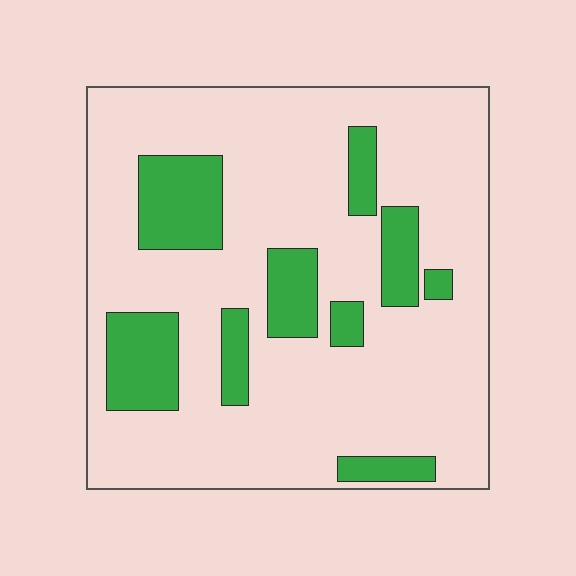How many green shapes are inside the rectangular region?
9.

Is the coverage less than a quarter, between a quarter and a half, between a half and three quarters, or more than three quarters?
Less than a quarter.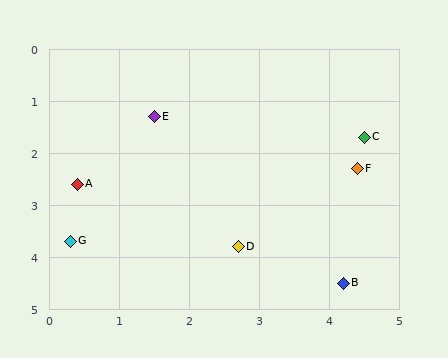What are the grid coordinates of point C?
Point C is at approximately (4.5, 1.7).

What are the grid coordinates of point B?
Point B is at approximately (4.2, 4.5).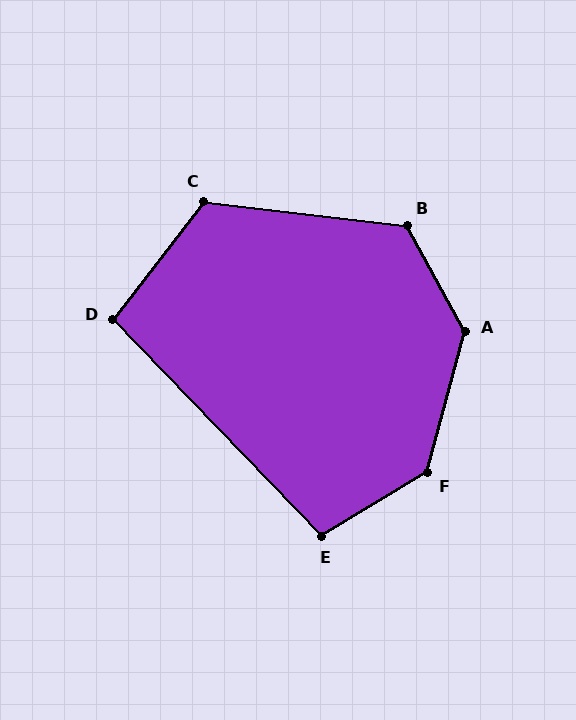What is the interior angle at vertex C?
Approximately 121 degrees (obtuse).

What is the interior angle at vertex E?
Approximately 103 degrees (obtuse).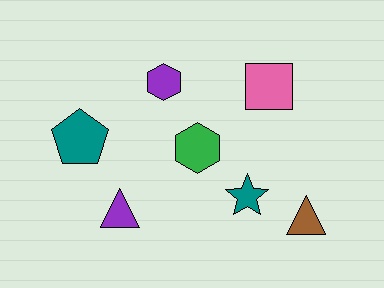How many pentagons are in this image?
There is 1 pentagon.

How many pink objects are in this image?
There is 1 pink object.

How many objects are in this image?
There are 7 objects.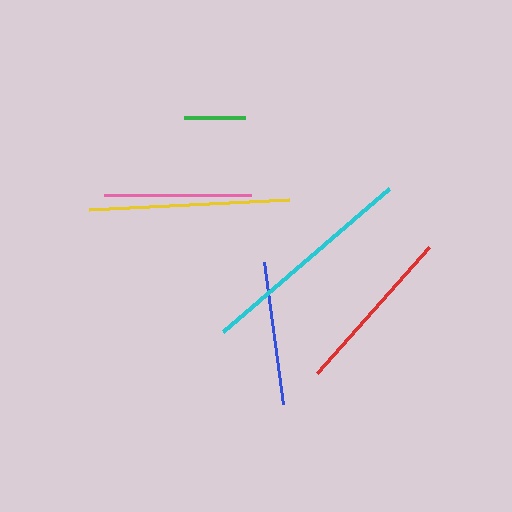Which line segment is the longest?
The cyan line is the longest at approximately 219 pixels.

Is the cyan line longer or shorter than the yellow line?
The cyan line is longer than the yellow line.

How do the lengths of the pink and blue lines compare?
The pink and blue lines are approximately the same length.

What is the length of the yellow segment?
The yellow segment is approximately 200 pixels long.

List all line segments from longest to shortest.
From longest to shortest: cyan, yellow, red, pink, blue, green.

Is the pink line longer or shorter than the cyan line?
The cyan line is longer than the pink line.